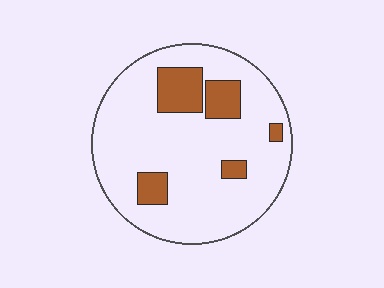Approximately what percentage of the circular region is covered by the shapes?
Approximately 15%.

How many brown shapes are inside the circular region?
5.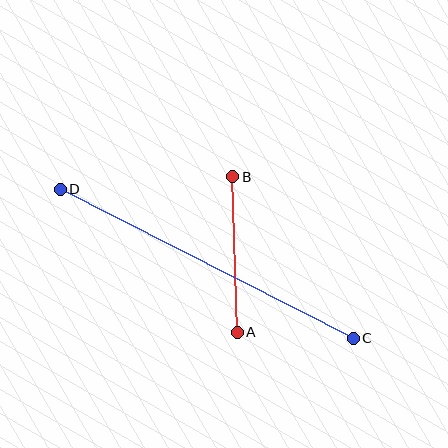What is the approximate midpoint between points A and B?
The midpoint is at approximately (235, 255) pixels.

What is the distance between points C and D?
The distance is approximately 329 pixels.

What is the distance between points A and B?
The distance is approximately 156 pixels.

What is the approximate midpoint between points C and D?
The midpoint is at approximately (207, 264) pixels.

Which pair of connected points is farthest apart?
Points C and D are farthest apart.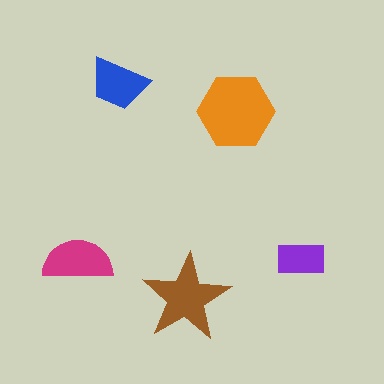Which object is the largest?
The orange hexagon.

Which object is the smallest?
The purple rectangle.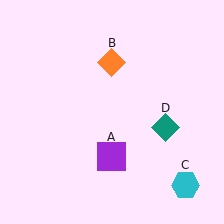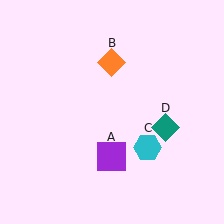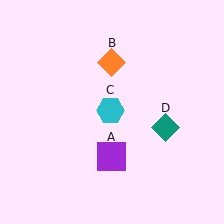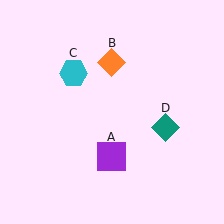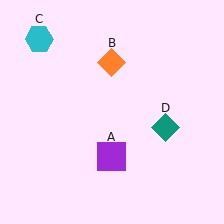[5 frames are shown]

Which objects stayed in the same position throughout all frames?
Purple square (object A) and orange diamond (object B) and teal diamond (object D) remained stationary.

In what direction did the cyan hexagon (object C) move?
The cyan hexagon (object C) moved up and to the left.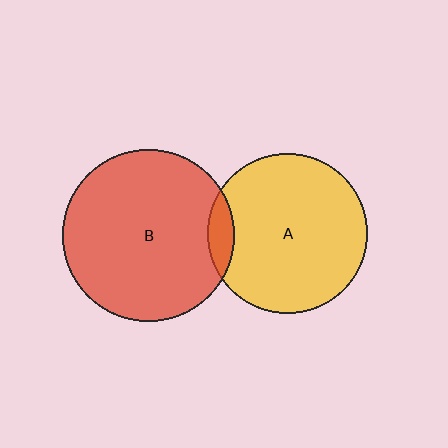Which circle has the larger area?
Circle B (red).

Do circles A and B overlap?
Yes.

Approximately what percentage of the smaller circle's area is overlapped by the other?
Approximately 10%.